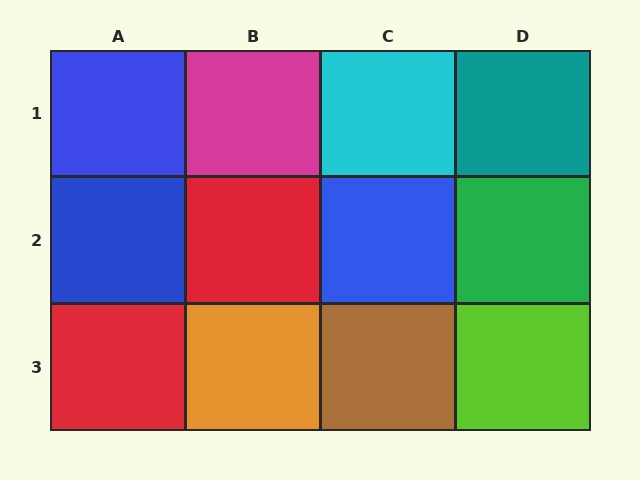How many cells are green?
1 cell is green.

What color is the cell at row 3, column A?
Red.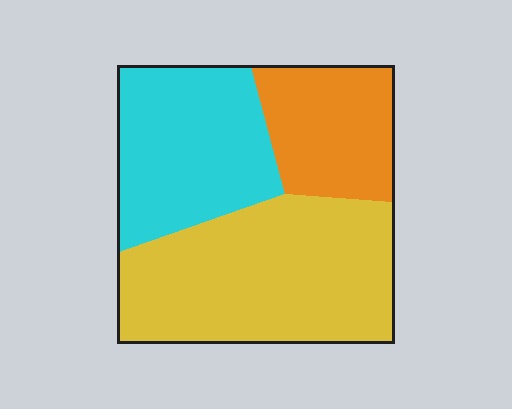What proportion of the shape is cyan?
Cyan takes up between a sixth and a third of the shape.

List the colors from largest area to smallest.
From largest to smallest: yellow, cyan, orange.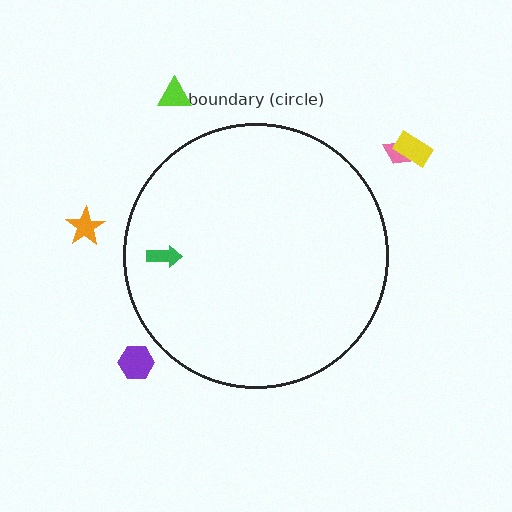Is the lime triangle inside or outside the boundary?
Outside.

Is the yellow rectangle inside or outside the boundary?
Outside.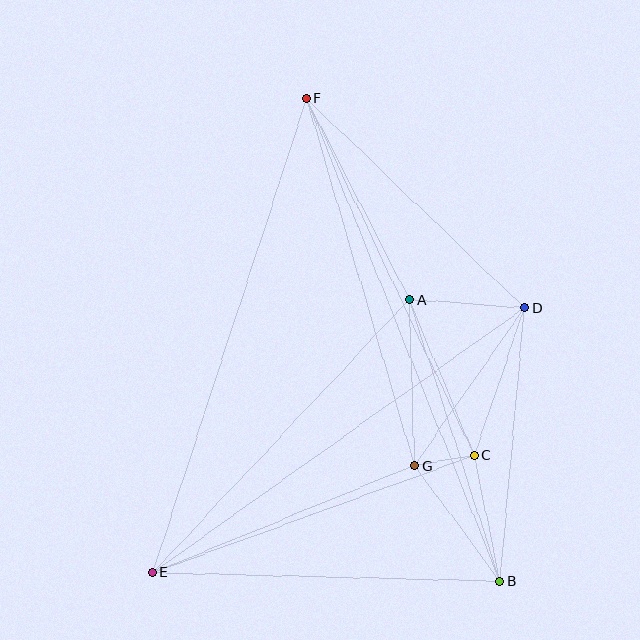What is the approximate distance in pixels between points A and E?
The distance between A and E is approximately 375 pixels.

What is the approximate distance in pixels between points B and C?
The distance between B and C is approximately 129 pixels.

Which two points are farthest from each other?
Points B and F are farthest from each other.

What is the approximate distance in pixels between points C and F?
The distance between C and F is approximately 394 pixels.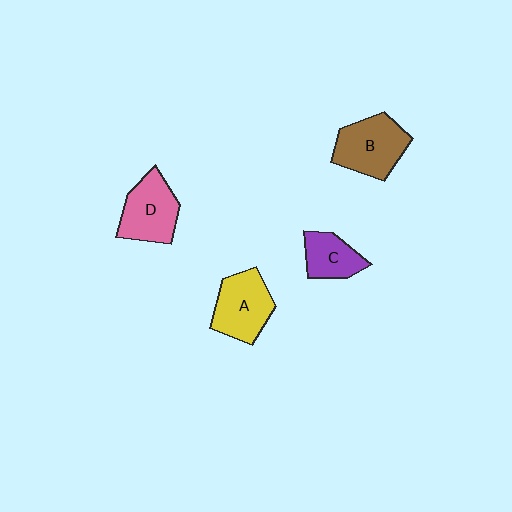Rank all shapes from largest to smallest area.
From largest to smallest: B (brown), D (pink), A (yellow), C (purple).